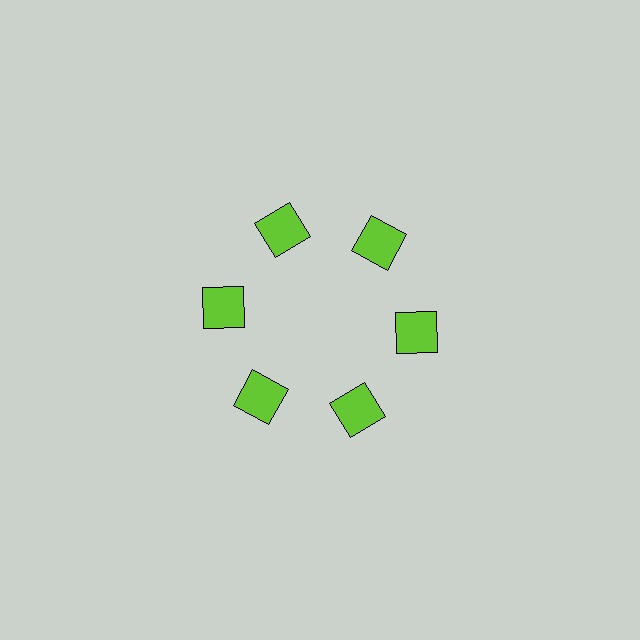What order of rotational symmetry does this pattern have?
This pattern has 6-fold rotational symmetry.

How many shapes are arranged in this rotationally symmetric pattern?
There are 6 shapes, arranged in 6 groups of 1.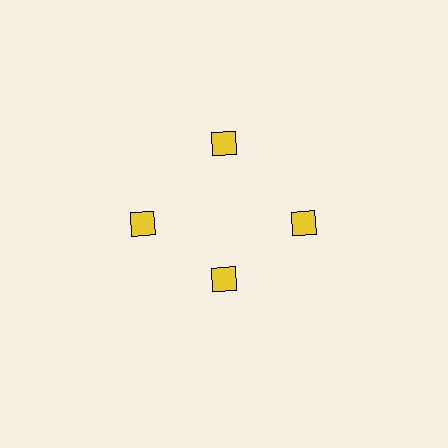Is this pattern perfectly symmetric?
No. The 4 yellow diamonds are arranged in a ring, but one element near the 6 o'clock position is pulled inward toward the center, breaking the 4-fold rotational symmetry.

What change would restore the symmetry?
The symmetry would be restored by moving it outward, back onto the ring so that all 4 diamonds sit at equal angles and equal distance from the center.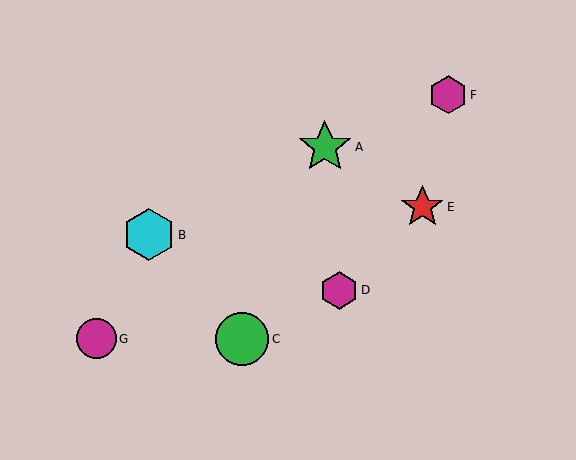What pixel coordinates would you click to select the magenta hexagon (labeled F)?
Click at (448, 95) to select the magenta hexagon F.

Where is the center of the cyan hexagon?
The center of the cyan hexagon is at (149, 235).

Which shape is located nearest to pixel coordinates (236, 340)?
The green circle (labeled C) at (242, 339) is nearest to that location.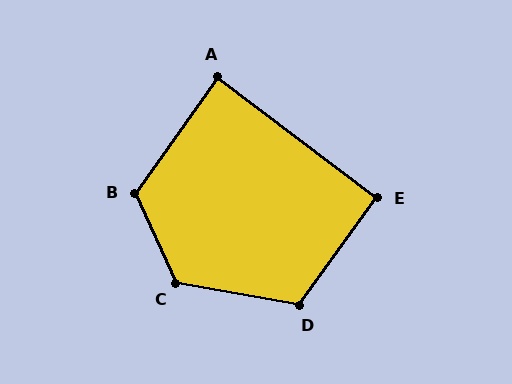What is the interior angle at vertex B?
Approximately 120 degrees (obtuse).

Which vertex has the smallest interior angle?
A, at approximately 88 degrees.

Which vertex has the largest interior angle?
C, at approximately 125 degrees.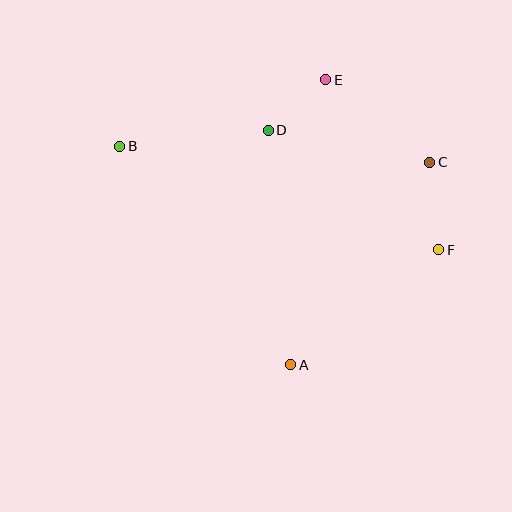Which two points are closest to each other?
Points D and E are closest to each other.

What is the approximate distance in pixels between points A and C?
The distance between A and C is approximately 246 pixels.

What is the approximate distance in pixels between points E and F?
The distance between E and F is approximately 204 pixels.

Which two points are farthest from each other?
Points B and F are farthest from each other.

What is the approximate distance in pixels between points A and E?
The distance between A and E is approximately 287 pixels.